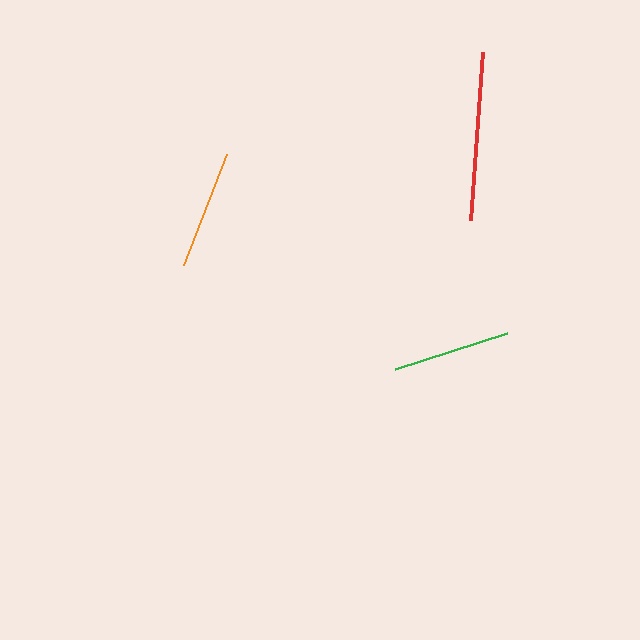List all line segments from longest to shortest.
From longest to shortest: red, orange, green.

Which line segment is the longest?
The red line is the longest at approximately 168 pixels.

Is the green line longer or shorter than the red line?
The red line is longer than the green line.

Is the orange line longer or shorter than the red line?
The red line is longer than the orange line.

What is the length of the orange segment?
The orange segment is approximately 119 pixels long.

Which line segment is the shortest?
The green line is the shortest at approximately 118 pixels.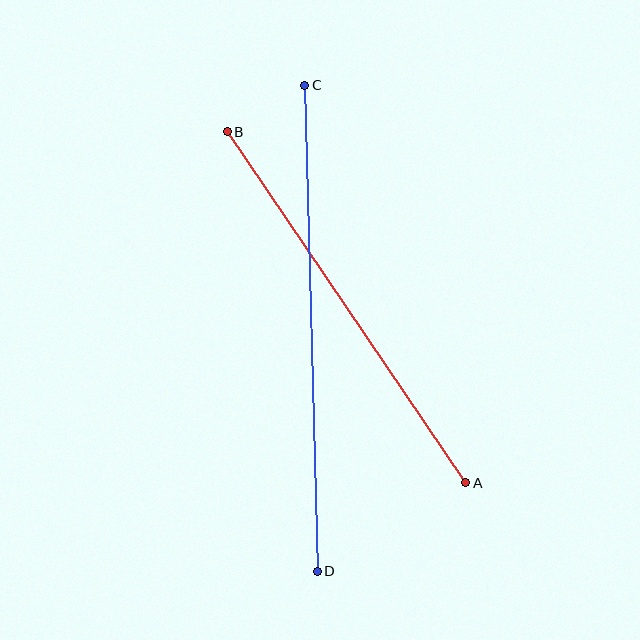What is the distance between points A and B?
The distance is approximately 424 pixels.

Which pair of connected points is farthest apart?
Points C and D are farthest apart.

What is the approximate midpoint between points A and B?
The midpoint is at approximately (346, 307) pixels.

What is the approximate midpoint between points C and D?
The midpoint is at approximately (311, 328) pixels.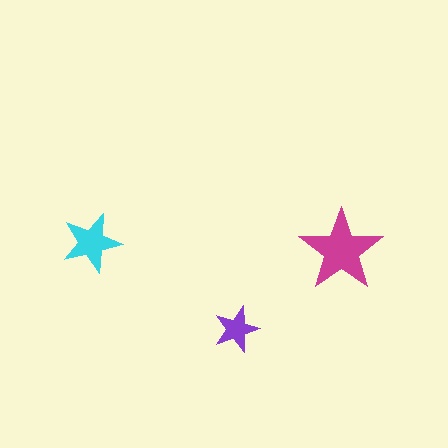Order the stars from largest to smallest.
the magenta one, the cyan one, the purple one.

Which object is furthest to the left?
The cyan star is leftmost.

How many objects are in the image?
There are 3 objects in the image.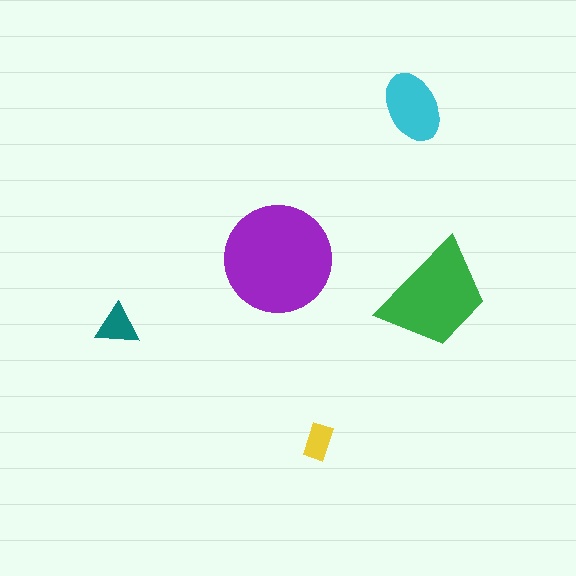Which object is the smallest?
The yellow rectangle.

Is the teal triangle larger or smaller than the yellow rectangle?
Larger.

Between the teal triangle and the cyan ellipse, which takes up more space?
The cyan ellipse.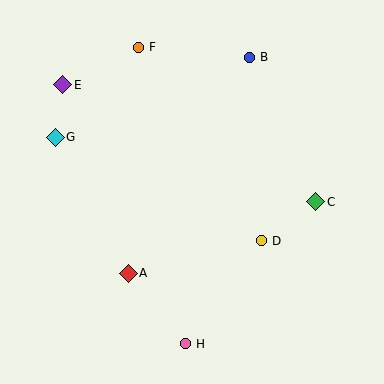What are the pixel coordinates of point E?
Point E is at (63, 85).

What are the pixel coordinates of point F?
Point F is at (138, 47).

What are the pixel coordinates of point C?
Point C is at (316, 202).